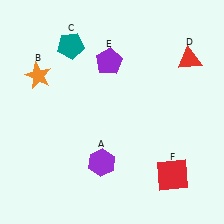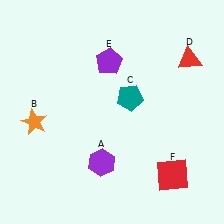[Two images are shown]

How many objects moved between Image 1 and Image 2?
2 objects moved between the two images.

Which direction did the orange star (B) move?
The orange star (B) moved down.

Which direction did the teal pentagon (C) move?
The teal pentagon (C) moved right.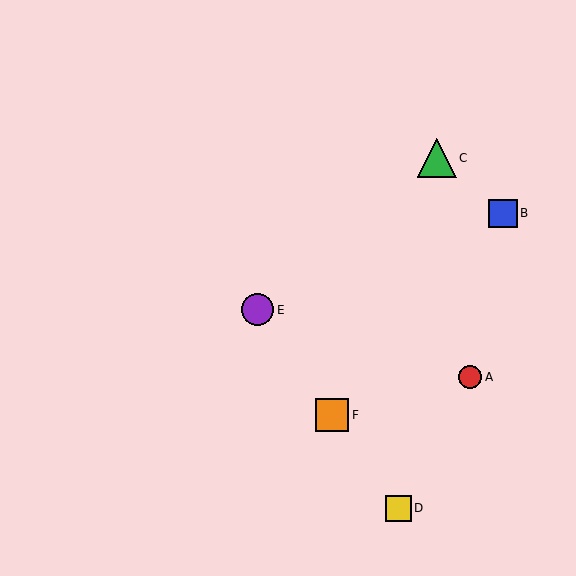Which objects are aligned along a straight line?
Objects D, E, F are aligned along a straight line.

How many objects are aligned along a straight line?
3 objects (D, E, F) are aligned along a straight line.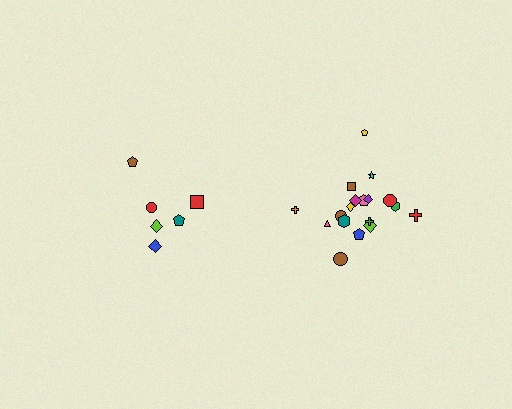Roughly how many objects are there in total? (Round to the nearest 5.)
Roughly 25 objects in total.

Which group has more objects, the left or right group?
The right group.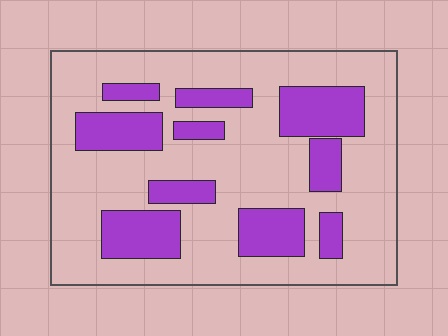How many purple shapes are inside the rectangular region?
10.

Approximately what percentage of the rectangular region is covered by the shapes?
Approximately 30%.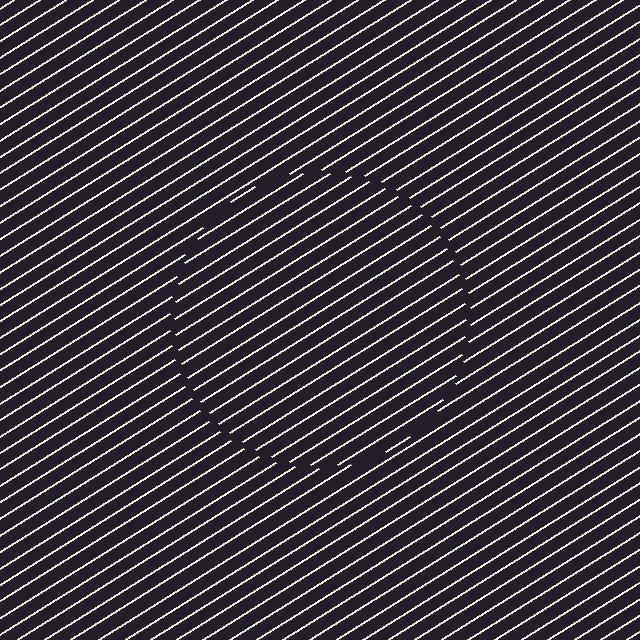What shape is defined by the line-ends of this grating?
An illusory circle. The interior of the shape contains the same grating, shifted by half a period — the contour is defined by the phase discontinuity where line-ends from the inner and outer gratings abut.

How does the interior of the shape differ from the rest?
The interior of the shape contains the same grating, shifted by half a period — the contour is defined by the phase discontinuity where line-ends from the inner and outer gratings abut.